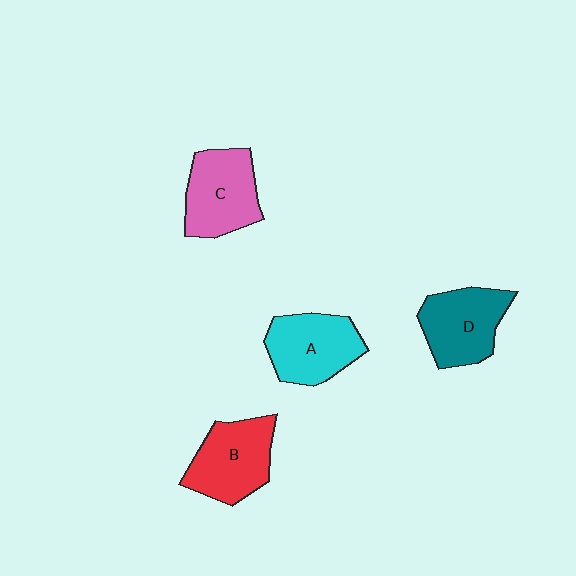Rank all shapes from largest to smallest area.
From largest to smallest: B (red), C (pink), A (cyan), D (teal).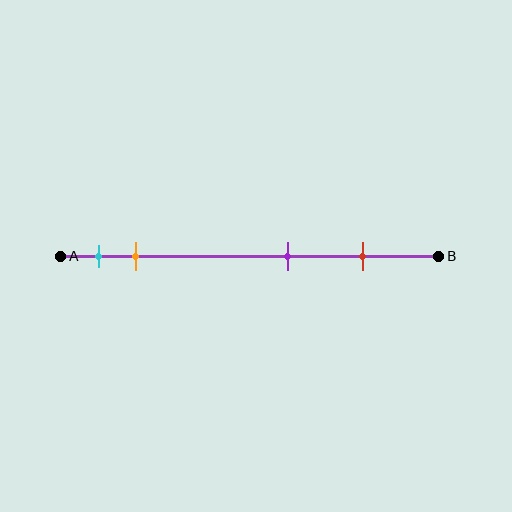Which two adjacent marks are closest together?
The cyan and orange marks are the closest adjacent pair.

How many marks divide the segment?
There are 4 marks dividing the segment.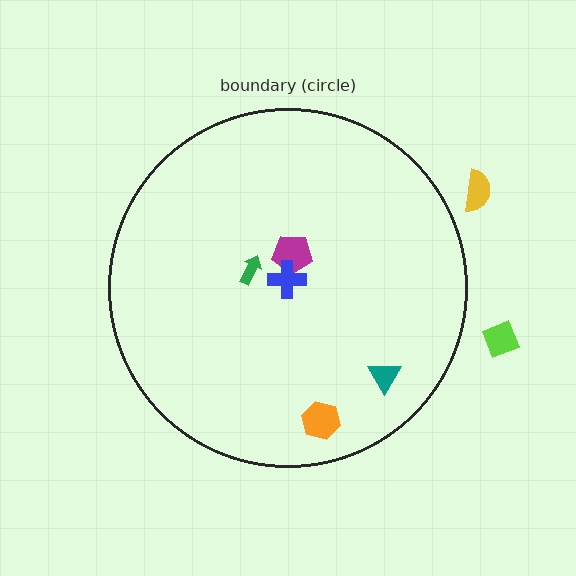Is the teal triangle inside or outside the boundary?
Inside.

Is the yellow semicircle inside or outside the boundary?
Outside.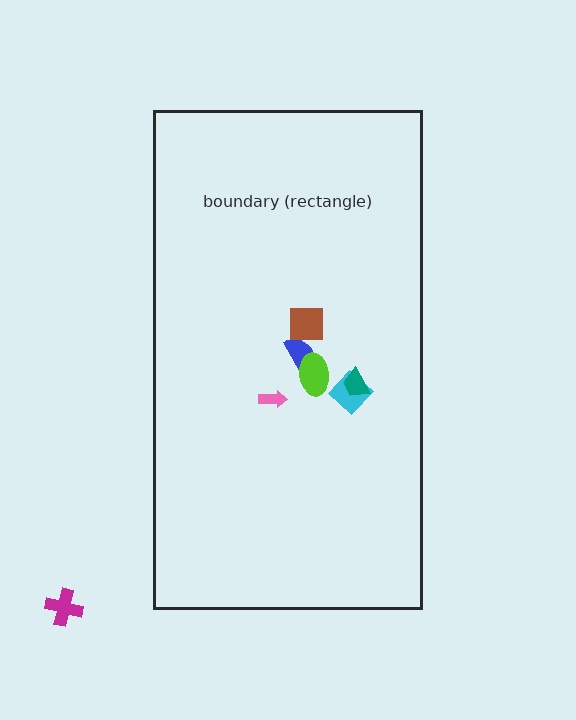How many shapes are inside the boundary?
6 inside, 1 outside.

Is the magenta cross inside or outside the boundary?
Outside.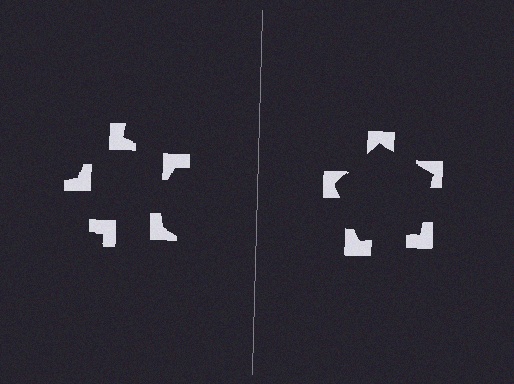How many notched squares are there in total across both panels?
10 — 5 on each side.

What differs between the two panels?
The notched squares are positioned identically on both sides; only the wedge orientations differ. On the right they align to a pentagon; on the left they are misaligned.